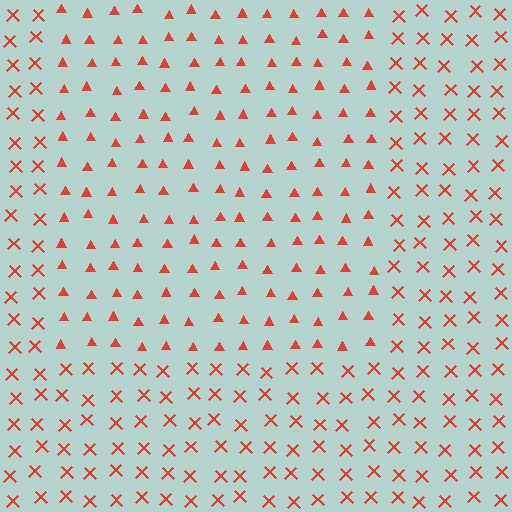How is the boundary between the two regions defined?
The boundary is defined by a change in element shape: triangles inside vs. X marks outside. All elements share the same color and spacing.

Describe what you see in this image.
The image is filled with small red elements arranged in a uniform grid. A rectangle-shaped region contains triangles, while the surrounding area contains X marks. The boundary is defined purely by the change in element shape.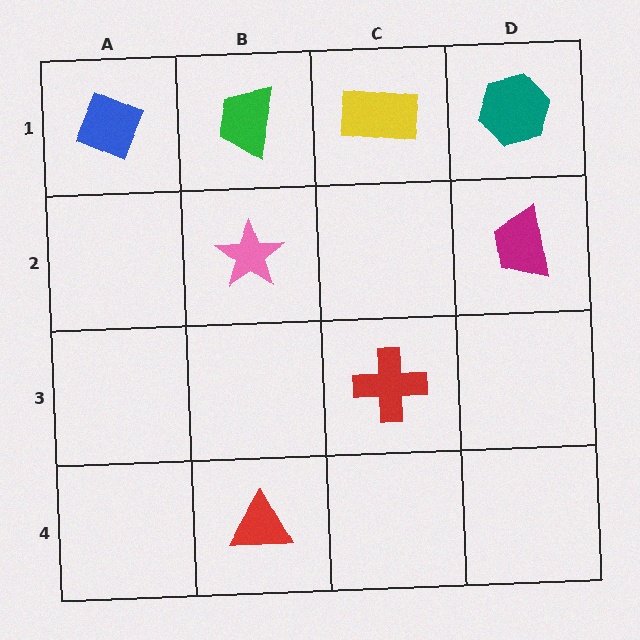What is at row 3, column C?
A red cross.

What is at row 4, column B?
A red triangle.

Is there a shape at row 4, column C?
No, that cell is empty.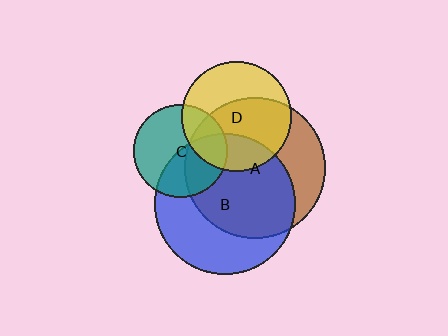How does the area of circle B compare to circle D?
Approximately 1.7 times.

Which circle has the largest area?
Circle B (blue).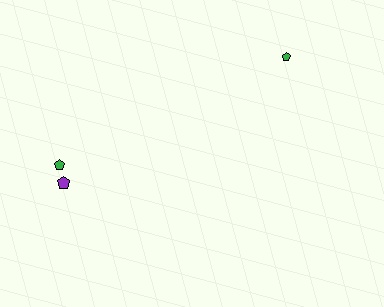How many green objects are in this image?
There are 2 green objects.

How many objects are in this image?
There are 3 objects.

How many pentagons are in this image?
There are 3 pentagons.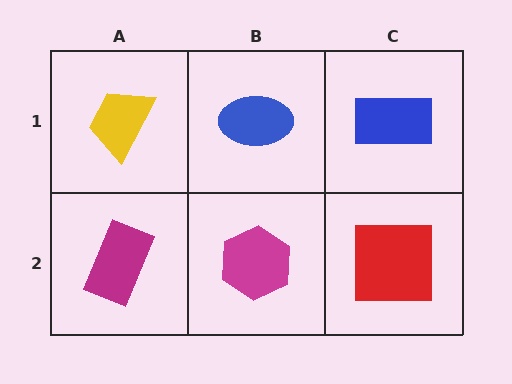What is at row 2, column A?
A magenta rectangle.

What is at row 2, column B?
A magenta hexagon.